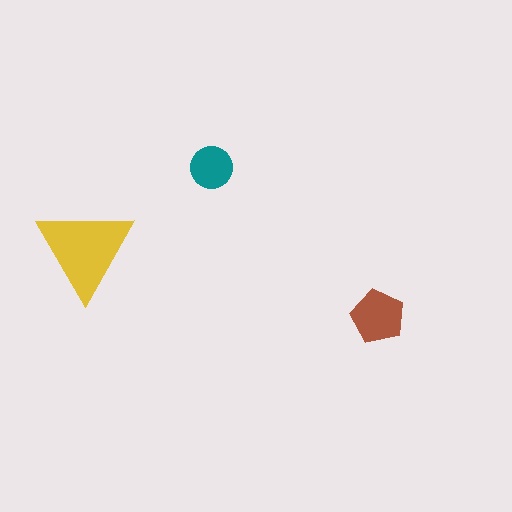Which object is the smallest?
The teal circle.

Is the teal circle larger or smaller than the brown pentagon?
Smaller.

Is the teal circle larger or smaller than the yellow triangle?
Smaller.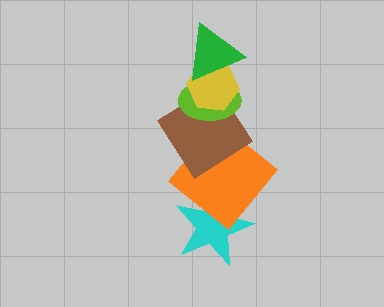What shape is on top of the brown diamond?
The lime ellipse is on top of the brown diamond.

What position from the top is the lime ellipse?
The lime ellipse is 3rd from the top.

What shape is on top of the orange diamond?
The brown diamond is on top of the orange diamond.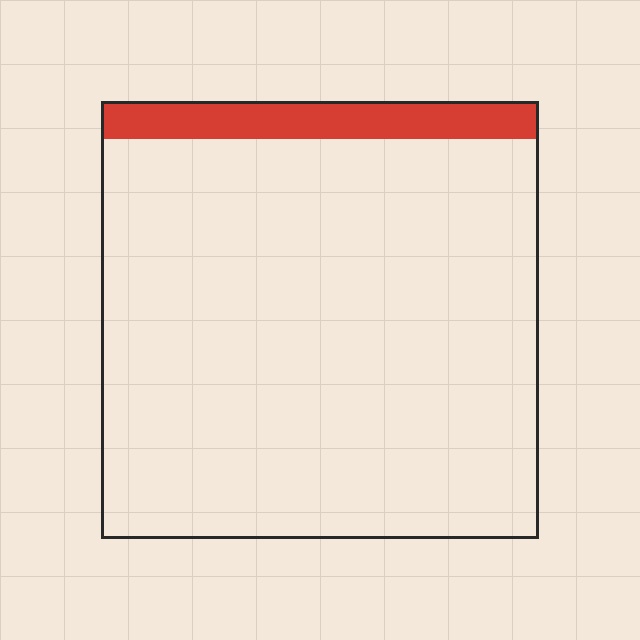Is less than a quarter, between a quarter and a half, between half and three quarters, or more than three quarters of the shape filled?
Less than a quarter.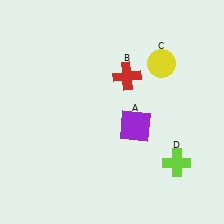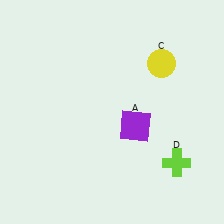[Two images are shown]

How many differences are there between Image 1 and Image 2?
There is 1 difference between the two images.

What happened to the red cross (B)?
The red cross (B) was removed in Image 2. It was in the top-right area of Image 1.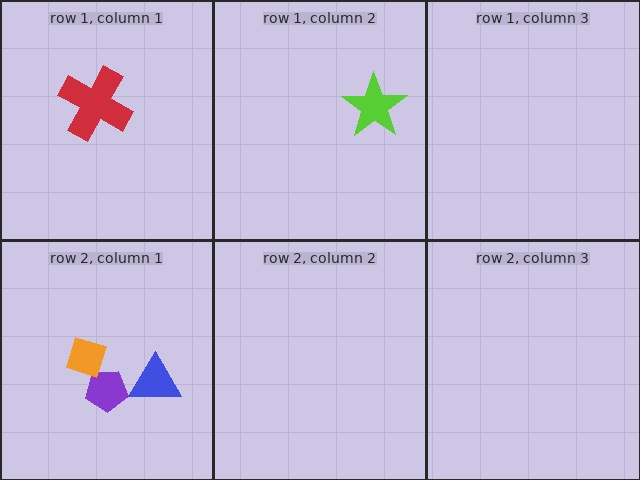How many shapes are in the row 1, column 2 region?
1.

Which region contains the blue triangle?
The row 2, column 1 region.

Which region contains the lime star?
The row 1, column 2 region.